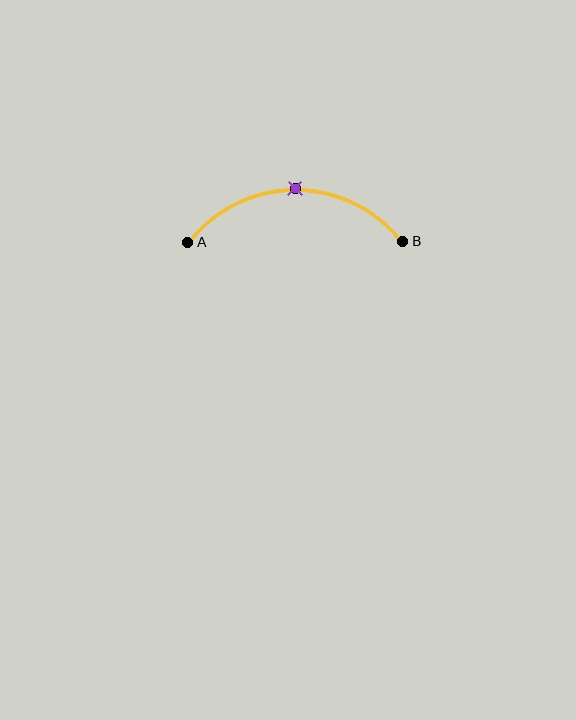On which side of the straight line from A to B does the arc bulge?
The arc bulges above the straight line connecting A and B.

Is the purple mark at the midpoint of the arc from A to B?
Yes. The purple mark lies on the arc at equal arc-length from both A and B — it is the arc midpoint.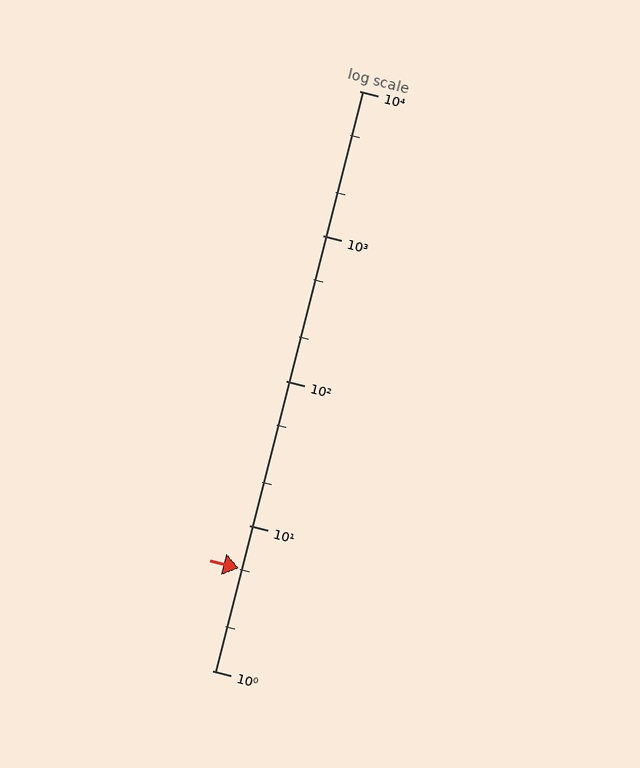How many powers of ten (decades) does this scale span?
The scale spans 4 decades, from 1 to 10000.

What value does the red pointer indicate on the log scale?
The pointer indicates approximately 5.1.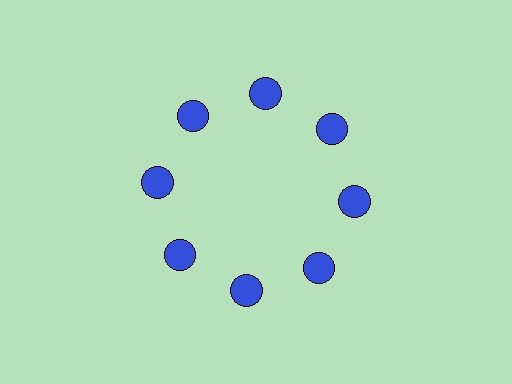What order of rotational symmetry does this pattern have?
This pattern has 8-fold rotational symmetry.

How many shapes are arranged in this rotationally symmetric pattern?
There are 8 shapes, arranged in 8 groups of 1.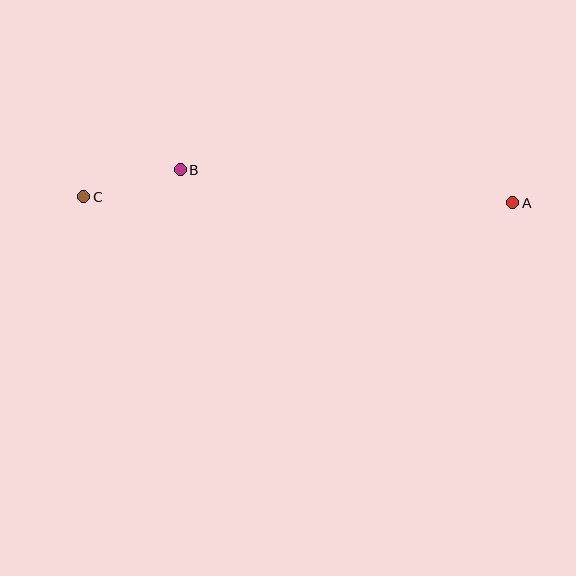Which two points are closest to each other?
Points B and C are closest to each other.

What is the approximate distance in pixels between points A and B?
The distance between A and B is approximately 334 pixels.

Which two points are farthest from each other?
Points A and C are farthest from each other.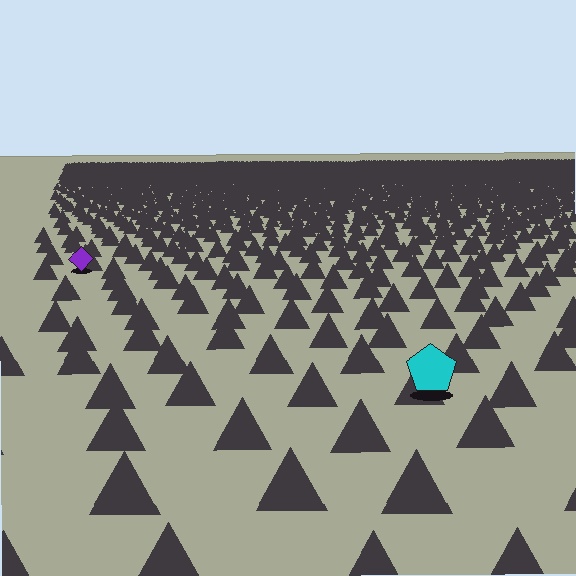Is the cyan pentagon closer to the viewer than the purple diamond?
Yes. The cyan pentagon is closer — you can tell from the texture gradient: the ground texture is coarser near it.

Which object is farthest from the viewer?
The purple diamond is farthest from the viewer. It appears smaller and the ground texture around it is denser.